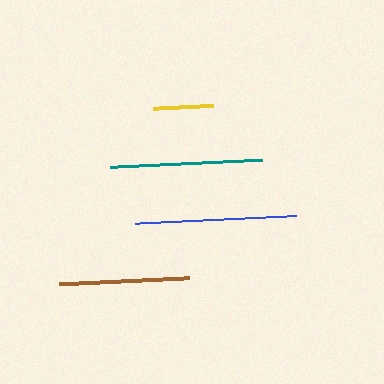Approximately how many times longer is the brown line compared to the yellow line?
The brown line is approximately 2.1 times the length of the yellow line.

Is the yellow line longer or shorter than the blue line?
The blue line is longer than the yellow line.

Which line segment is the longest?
The blue line is the longest at approximately 161 pixels.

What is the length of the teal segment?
The teal segment is approximately 152 pixels long.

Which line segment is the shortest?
The yellow line is the shortest at approximately 61 pixels.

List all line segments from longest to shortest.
From longest to shortest: blue, teal, brown, yellow.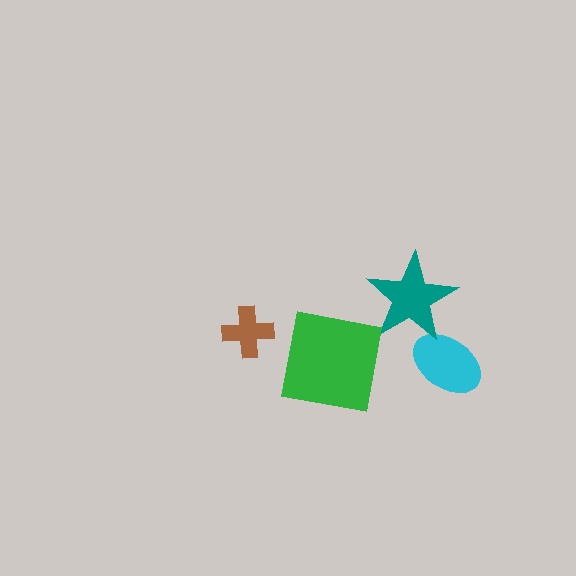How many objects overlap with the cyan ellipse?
1 object overlaps with the cyan ellipse.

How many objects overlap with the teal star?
1 object overlaps with the teal star.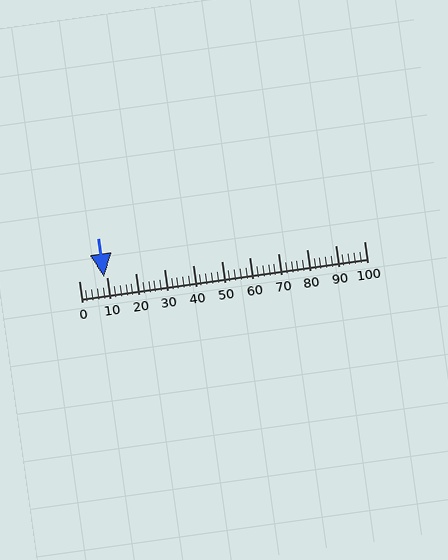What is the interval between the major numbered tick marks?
The major tick marks are spaced 10 units apart.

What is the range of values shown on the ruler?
The ruler shows values from 0 to 100.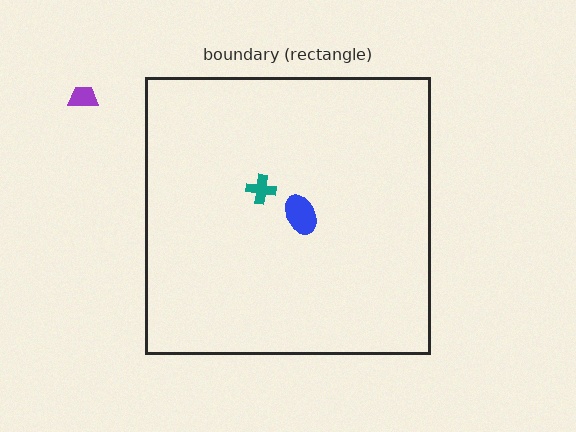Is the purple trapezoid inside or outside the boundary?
Outside.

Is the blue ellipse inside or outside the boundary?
Inside.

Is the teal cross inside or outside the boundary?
Inside.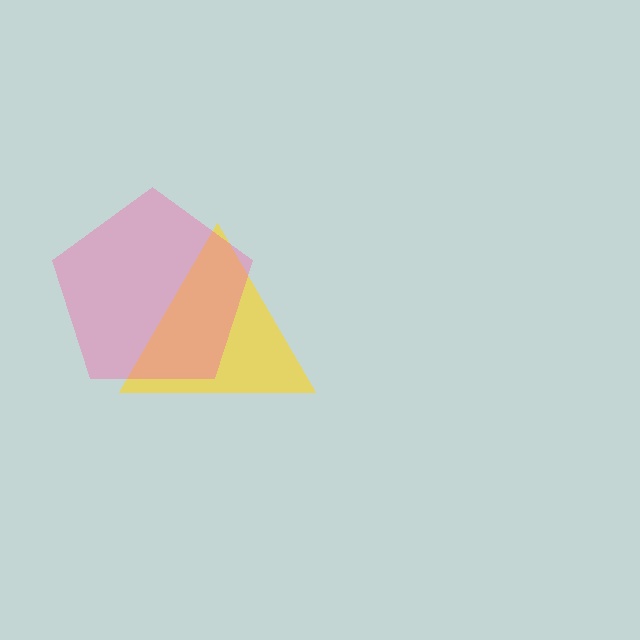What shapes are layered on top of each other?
The layered shapes are: a yellow triangle, a pink pentagon.